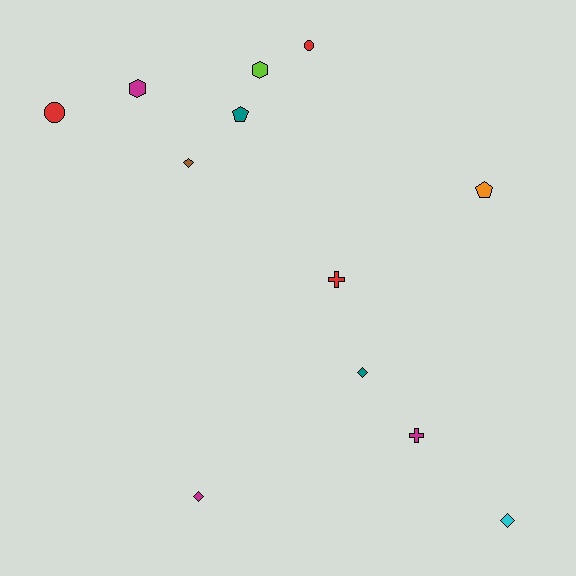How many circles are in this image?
There are 2 circles.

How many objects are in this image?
There are 12 objects.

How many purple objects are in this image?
There are no purple objects.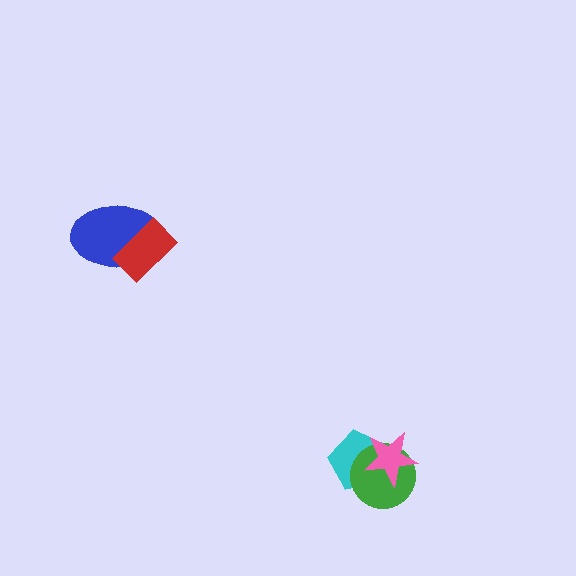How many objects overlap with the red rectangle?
1 object overlaps with the red rectangle.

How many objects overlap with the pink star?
2 objects overlap with the pink star.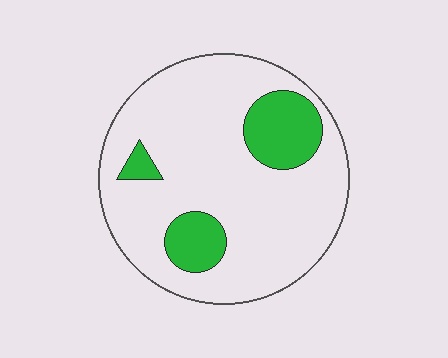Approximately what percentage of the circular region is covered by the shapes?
Approximately 20%.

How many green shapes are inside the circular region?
3.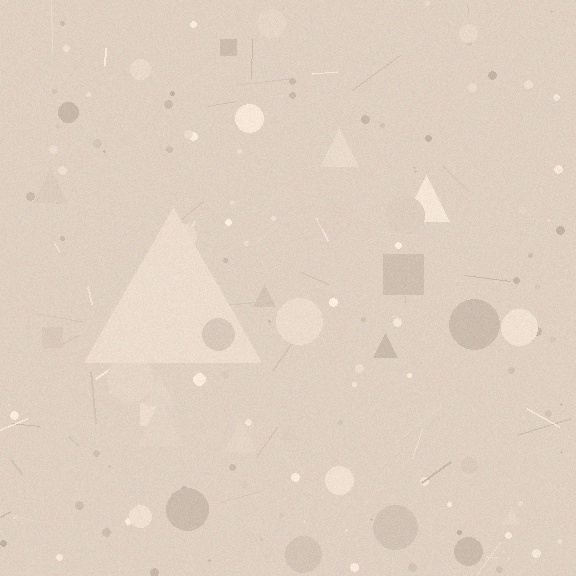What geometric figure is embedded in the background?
A triangle is embedded in the background.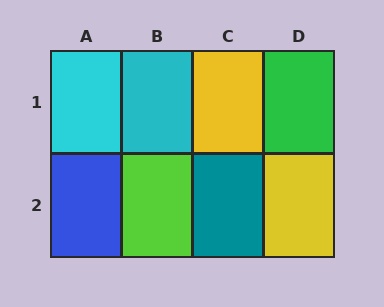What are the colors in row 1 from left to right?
Cyan, cyan, yellow, green.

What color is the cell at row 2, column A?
Blue.